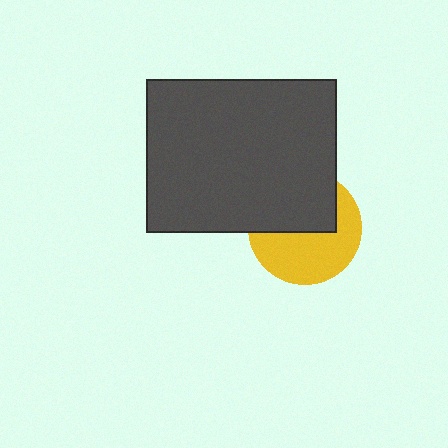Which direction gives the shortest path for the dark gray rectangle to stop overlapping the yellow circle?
Moving up gives the shortest separation.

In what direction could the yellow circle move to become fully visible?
The yellow circle could move down. That would shift it out from behind the dark gray rectangle entirely.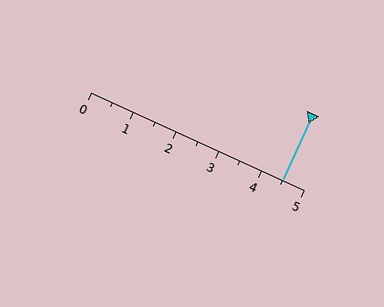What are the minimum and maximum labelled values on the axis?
The axis runs from 0 to 5.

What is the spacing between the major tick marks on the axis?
The major ticks are spaced 1 apart.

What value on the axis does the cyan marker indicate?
The marker indicates approximately 4.5.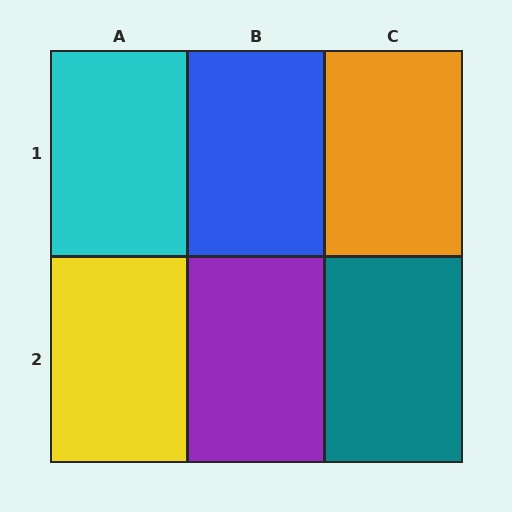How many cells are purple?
1 cell is purple.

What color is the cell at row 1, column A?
Cyan.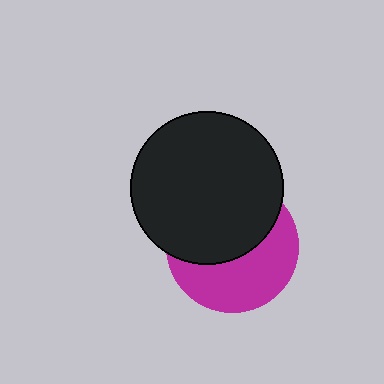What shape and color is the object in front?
The object in front is a black circle.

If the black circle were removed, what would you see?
You would see the complete magenta circle.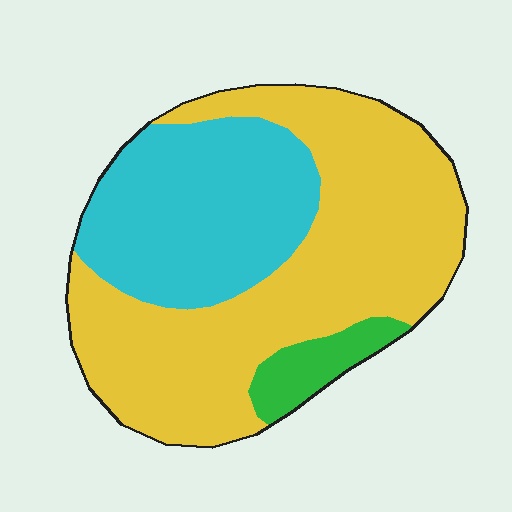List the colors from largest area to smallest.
From largest to smallest: yellow, cyan, green.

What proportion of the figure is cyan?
Cyan takes up between a quarter and a half of the figure.